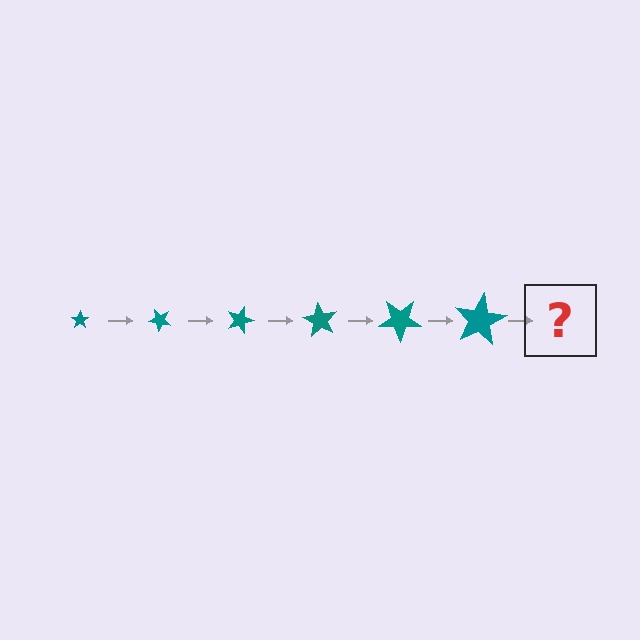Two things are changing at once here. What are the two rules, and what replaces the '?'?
The two rules are that the star grows larger each step and it rotates 45 degrees each step. The '?' should be a star, larger than the previous one and rotated 270 degrees from the start.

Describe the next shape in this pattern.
It should be a star, larger than the previous one and rotated 270 degrees from the start.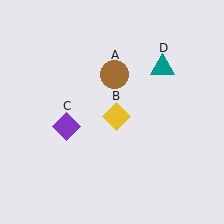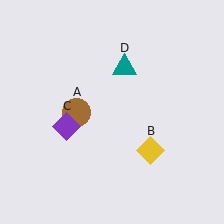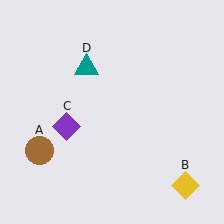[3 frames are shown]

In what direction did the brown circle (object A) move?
The brown circle (object A) moved down and to the left.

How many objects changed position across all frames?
3 objects changed position: brown circle (object A), yellow diamond (object B), teal triangle (object D).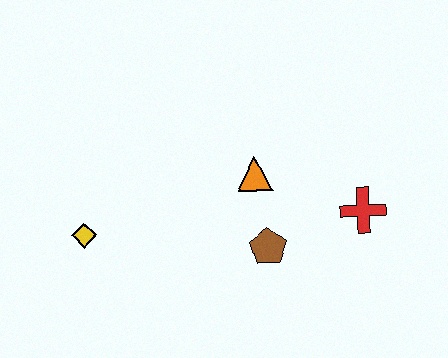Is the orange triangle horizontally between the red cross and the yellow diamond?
Yes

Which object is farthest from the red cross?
The yellow diamond is farthest from the red cross.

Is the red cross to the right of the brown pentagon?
Yes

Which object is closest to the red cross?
The brown pentagon is closest to the red cross.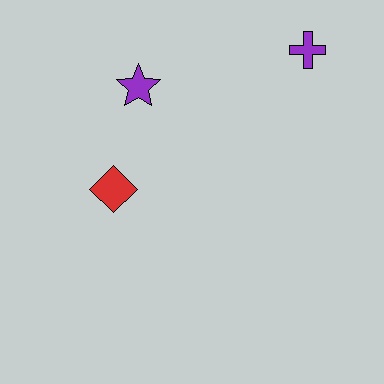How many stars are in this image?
There is 1 star.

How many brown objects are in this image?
There are no brown objects.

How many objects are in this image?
There are 3 objects.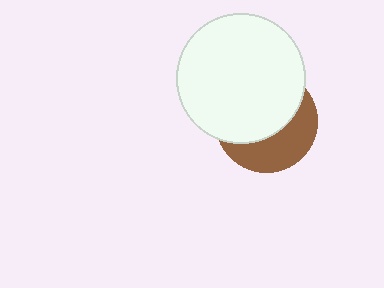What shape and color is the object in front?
The object in front is a white circle.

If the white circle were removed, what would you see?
You would see the complete brown circle.